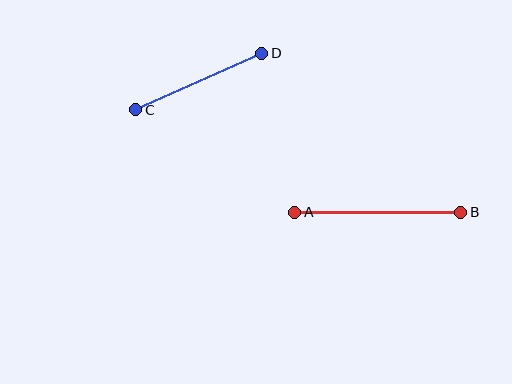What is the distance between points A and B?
The distance is approximately 166 pixels.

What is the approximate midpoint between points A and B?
The midpoint is at approximately (378, 212) pixels.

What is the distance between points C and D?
The distance is approximately 138 pixels.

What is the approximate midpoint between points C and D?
The midpoint is at approximately (199, 82) pixels.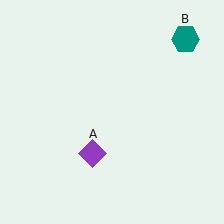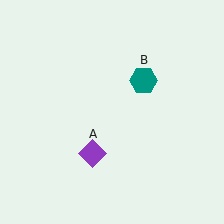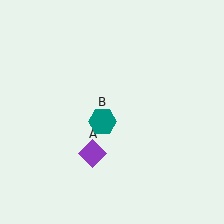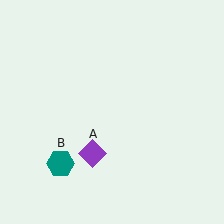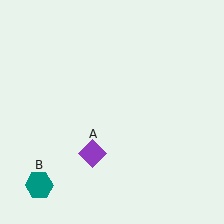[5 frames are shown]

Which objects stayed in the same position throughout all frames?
Purple diamond (object A) remained stationary.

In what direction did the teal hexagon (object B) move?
The teal hexagon (object B) moved down and to the left.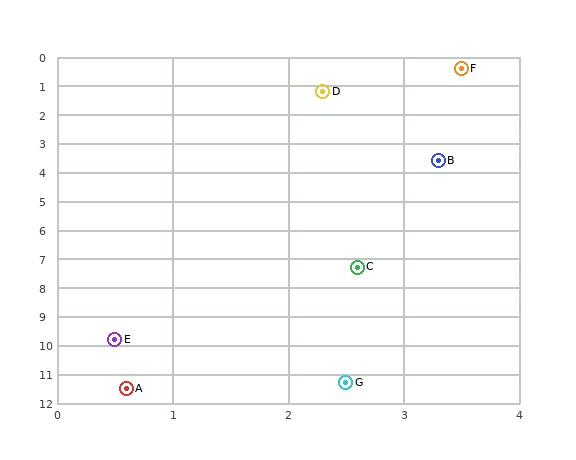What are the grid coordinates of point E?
Point E is at approximately (0.5, 9.8).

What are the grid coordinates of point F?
Point F is at approximately (3.5, 0.4).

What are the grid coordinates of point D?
Point D is at approximately (2.3, 1.2).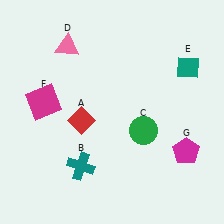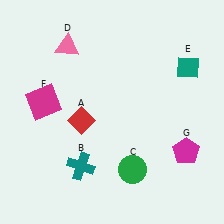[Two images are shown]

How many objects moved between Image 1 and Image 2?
1 object moved between the two images.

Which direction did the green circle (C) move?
The green circle (C) moved down.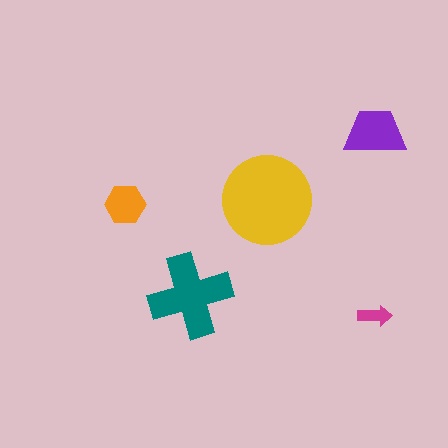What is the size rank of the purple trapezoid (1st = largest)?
3rd.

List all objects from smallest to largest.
The magenta arrow, the orange hexagon, the purple trapezoid, the teal cross, the yellow circle.